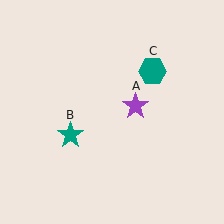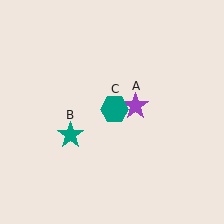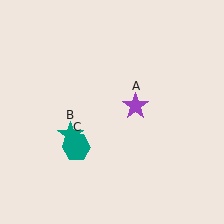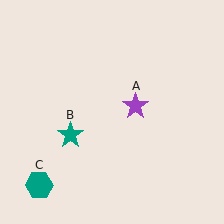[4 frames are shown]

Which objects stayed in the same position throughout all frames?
Purple star (object A) and teal star (object B) remained stationary.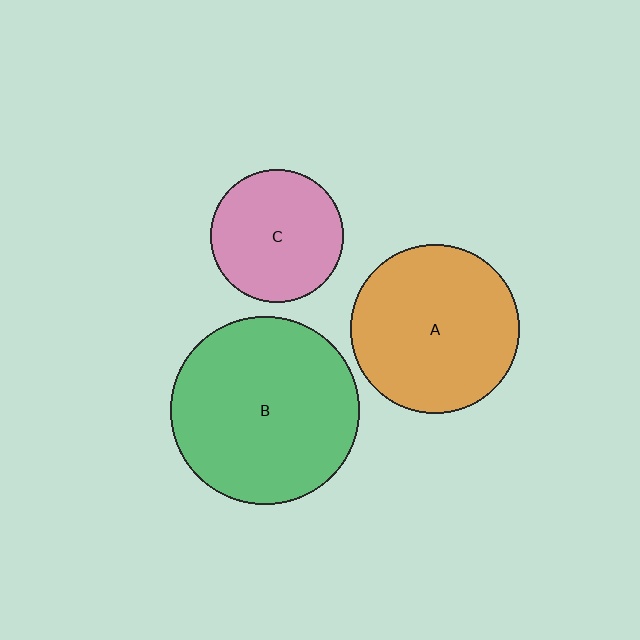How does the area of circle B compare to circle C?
Approximately 2.0 times.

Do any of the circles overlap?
No, none of the circles overlap.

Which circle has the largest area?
Circle B (green).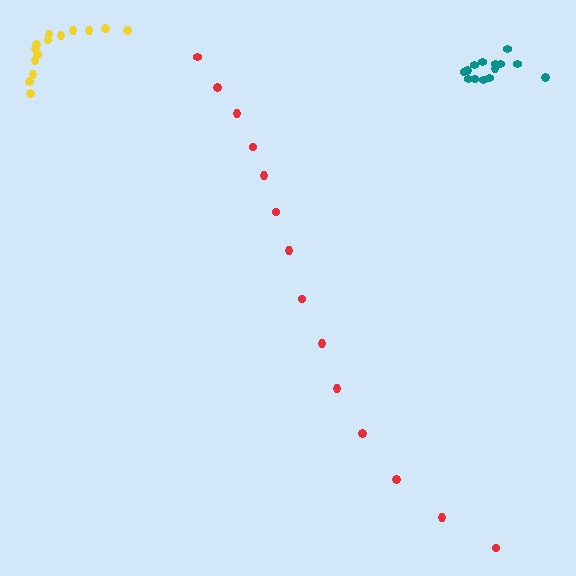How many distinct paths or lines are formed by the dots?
There are 3 distinct paths.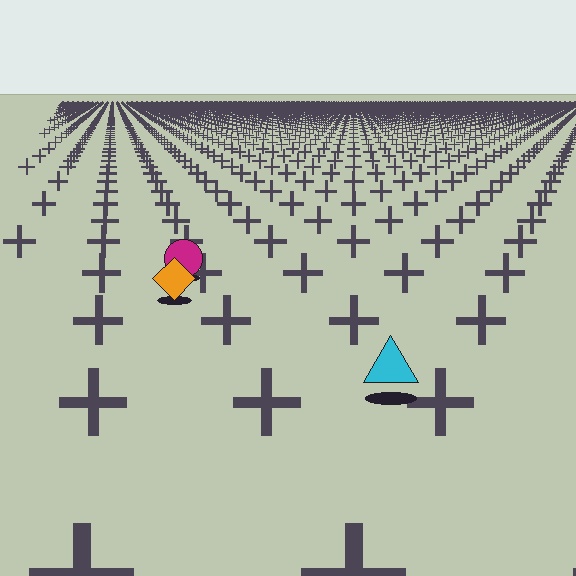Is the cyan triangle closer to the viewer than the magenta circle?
Yes. The cyan triangle is closer — you can tell from the texture gradient: the ground texture is coarser near it.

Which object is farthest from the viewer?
The magenta circle is farthest from the viewer. It appears smaller and the ground texture around it is denser.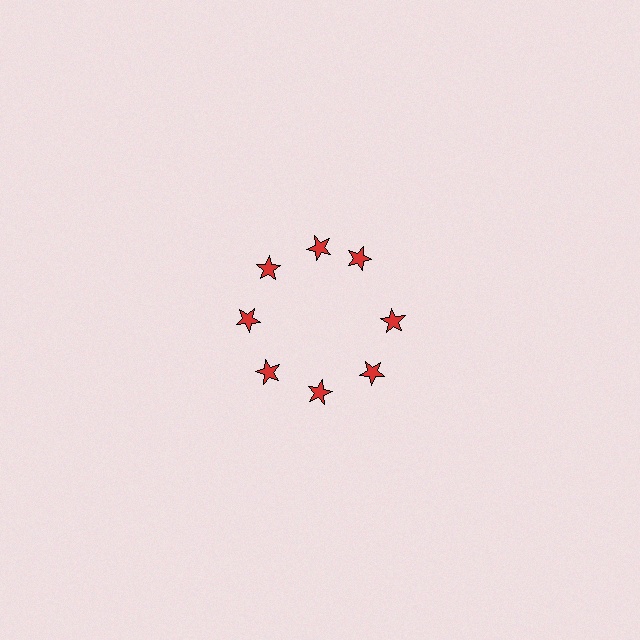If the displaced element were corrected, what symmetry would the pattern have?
It would have 8-fold rotational symmetry — the pattern would map onto itself every 45 degrees.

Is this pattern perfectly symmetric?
No. The 8 red stars are arranged in a ring, but one element near the 2 o'clock position is rotated out of alignment along the ring, breaking the 8-fold rotational symmetry.